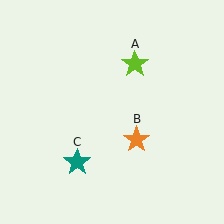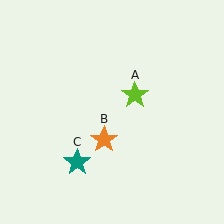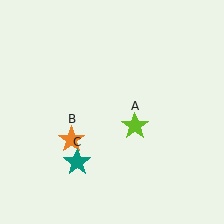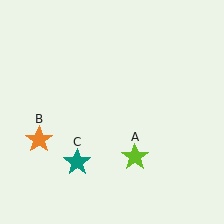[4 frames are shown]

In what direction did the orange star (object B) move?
The orange star (object B) moved left.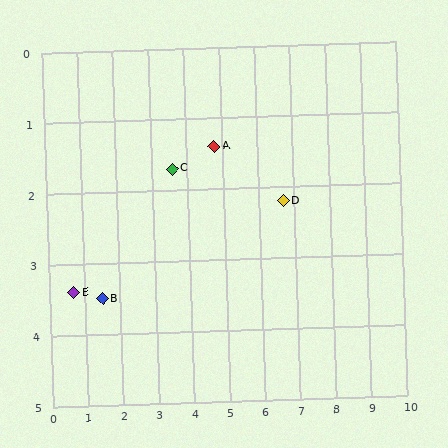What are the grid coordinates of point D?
Point D is at approximately (6.7, 2.2).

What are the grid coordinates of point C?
Point C is at approximately (3.6, 1.7).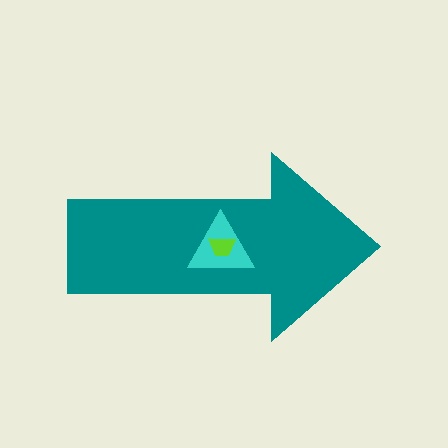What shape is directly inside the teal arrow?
The cyan triangle.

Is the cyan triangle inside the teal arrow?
Yes.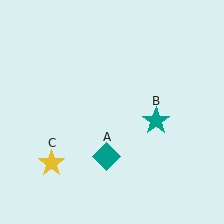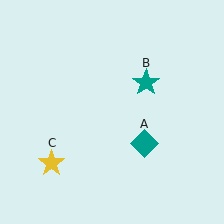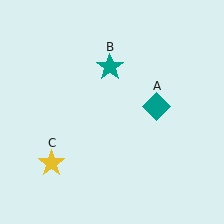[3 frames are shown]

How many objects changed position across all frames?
2 objects changed position: teal diamond (object A), teal star (object B).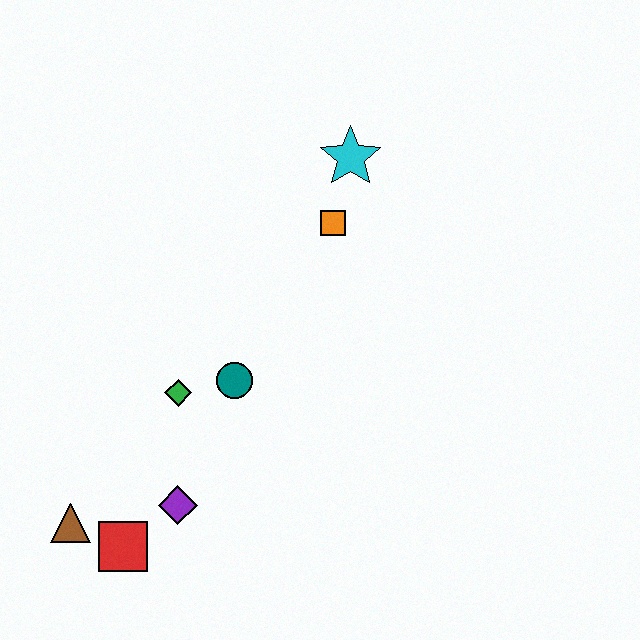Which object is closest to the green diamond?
The teal circle is closest to the green diamond.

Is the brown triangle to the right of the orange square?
No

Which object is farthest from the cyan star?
The brown triangle is farthest from the cyan star.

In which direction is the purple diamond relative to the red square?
The purple diamond is to the right of the red square.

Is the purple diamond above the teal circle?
No